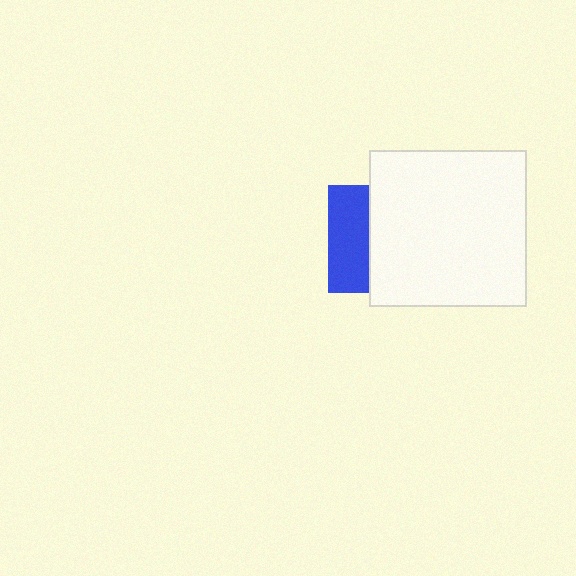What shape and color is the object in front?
The object in front is a white square.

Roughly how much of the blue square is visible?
A small part of it is visible (roughly 39%).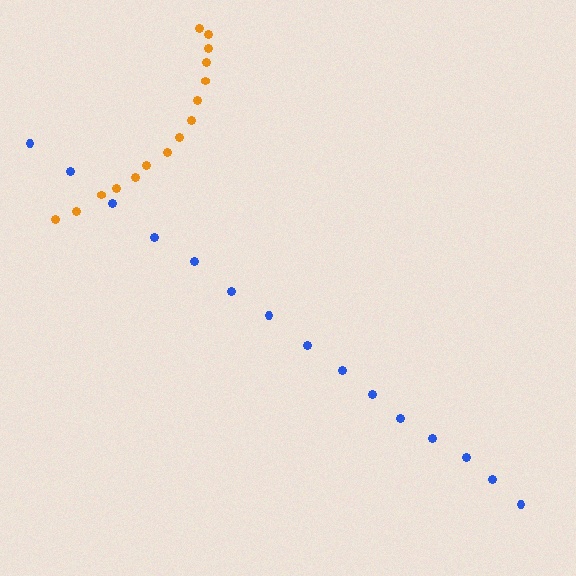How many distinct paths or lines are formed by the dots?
There are 2 distinct paths.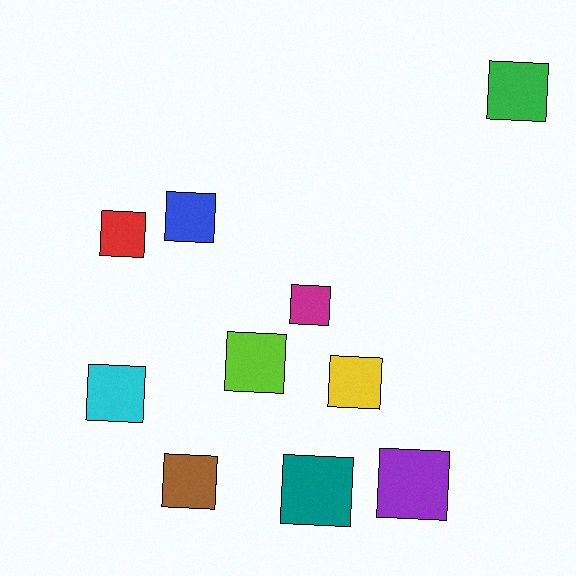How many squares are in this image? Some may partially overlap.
There are 10 squares.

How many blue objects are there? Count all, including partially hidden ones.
There is 1 blue object.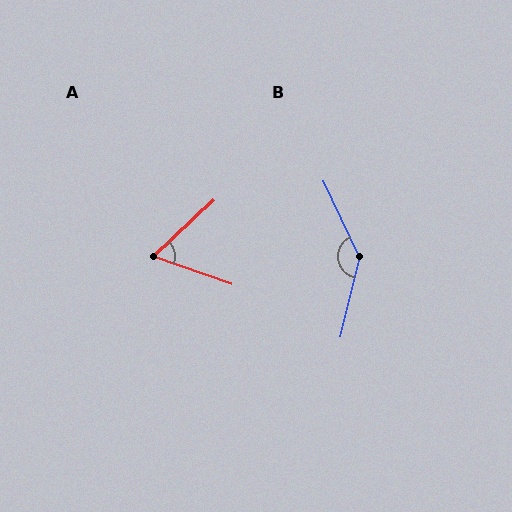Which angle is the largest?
B, at approximately 141 degrees.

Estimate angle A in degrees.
Approximately 62 degrees.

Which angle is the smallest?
A, at approximately 62 degrees.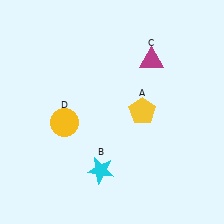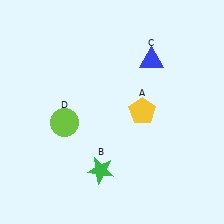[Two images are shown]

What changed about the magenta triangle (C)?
In Image 1, C is magenta. In Image 2, it changed to blue.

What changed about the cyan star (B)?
In Image 1, B is cyan. In Image 2, it changed to green.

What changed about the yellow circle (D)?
In Image 1, D is yellow. In Image 2, it changed to lime.